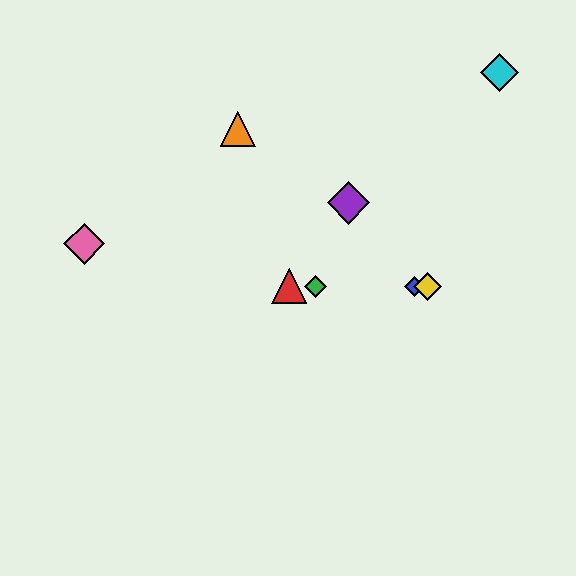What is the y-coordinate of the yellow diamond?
The yellow diamond is at y≈286.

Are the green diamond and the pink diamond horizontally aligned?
No, the green diamond is at y≈286 and the pink diamond is at y≈244.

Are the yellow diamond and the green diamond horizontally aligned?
Yes, both are at y≈286.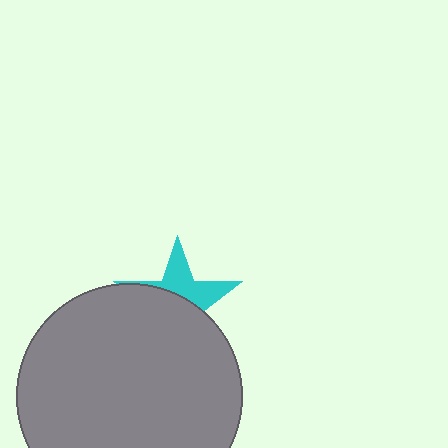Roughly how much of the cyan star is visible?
A small part of it is visible (roughly 39%).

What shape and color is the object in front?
The object in front is a gray circle.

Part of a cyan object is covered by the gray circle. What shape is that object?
It is a star.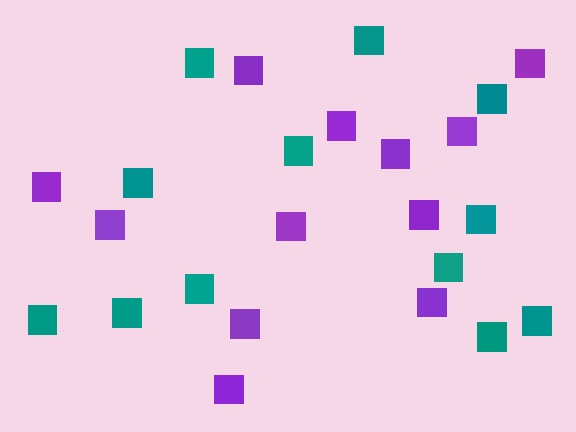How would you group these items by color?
There are 2 groups: one group of teal squares (12) and one group of purple squares (12).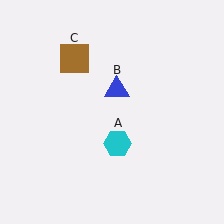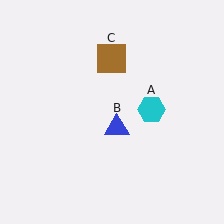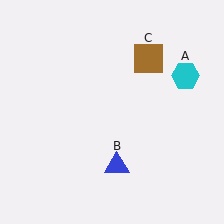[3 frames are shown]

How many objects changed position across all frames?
3 objects changed position: cyan hexagon (object A), blue triangle (object B), brown square (object C).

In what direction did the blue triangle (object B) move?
The blue triangle (object B) moved down.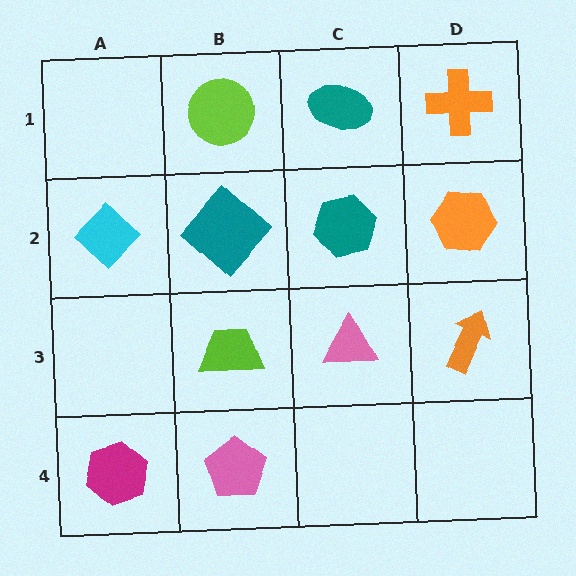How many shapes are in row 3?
3 shapes.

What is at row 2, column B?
A teal diamond.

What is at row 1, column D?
An orange cross.